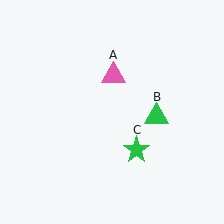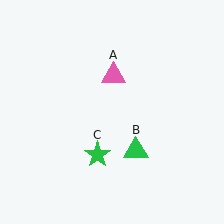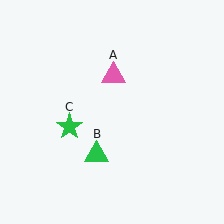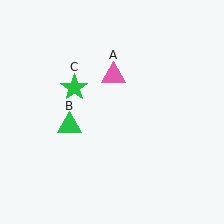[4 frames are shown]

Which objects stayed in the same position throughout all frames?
Pink triangle (object A) remained stationary.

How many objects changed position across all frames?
2 objects changed position: green triangle (object B), green star (object C).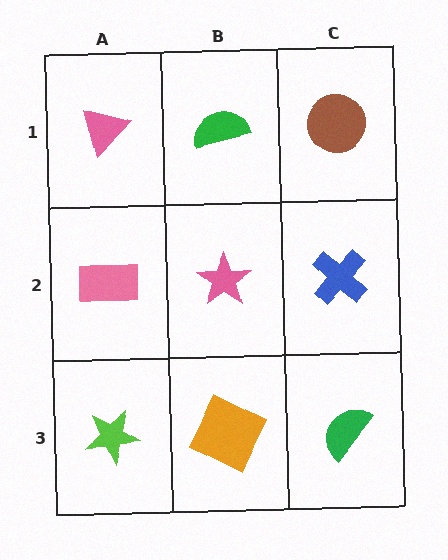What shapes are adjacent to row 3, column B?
A pink star (row 2, column B), a lime star (row 3, column A), a green semicircle (row 3, column C).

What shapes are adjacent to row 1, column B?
A pink star (row 2, column B), a pink triangle (row 1, column A), a brown circle (row 1, column C).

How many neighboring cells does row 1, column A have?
2.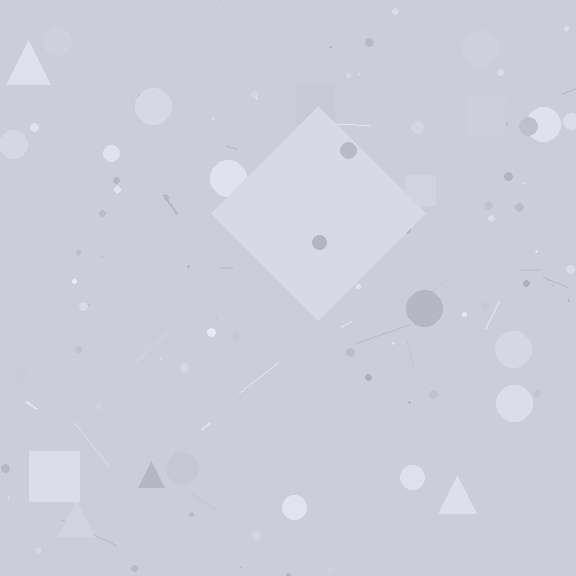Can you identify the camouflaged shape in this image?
The camouflaged shape is a diamond.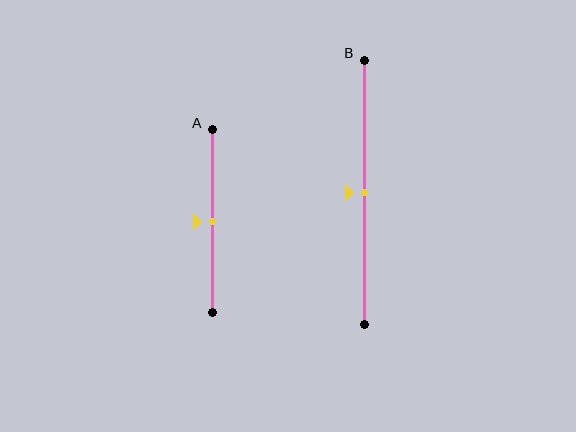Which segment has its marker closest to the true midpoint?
Segment A has its marker closest to the true midpoint.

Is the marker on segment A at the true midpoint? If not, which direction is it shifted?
Yes, the marker on segment A is at the true midpoint.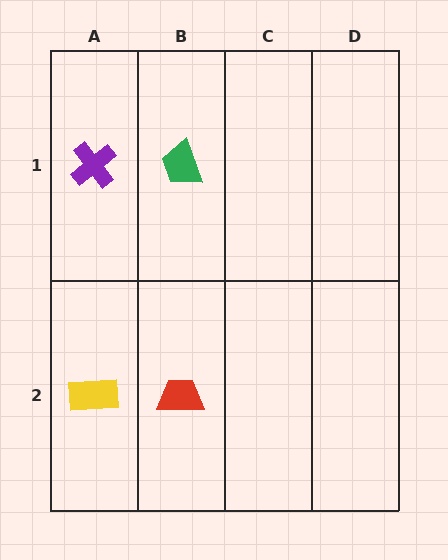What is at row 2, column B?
A red trapezoid.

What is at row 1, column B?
A green trapezoid.